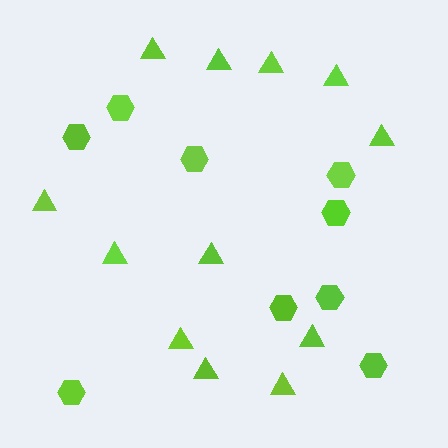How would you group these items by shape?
There are 2 groups: one group of hexagons (9) and one group of triangles (12).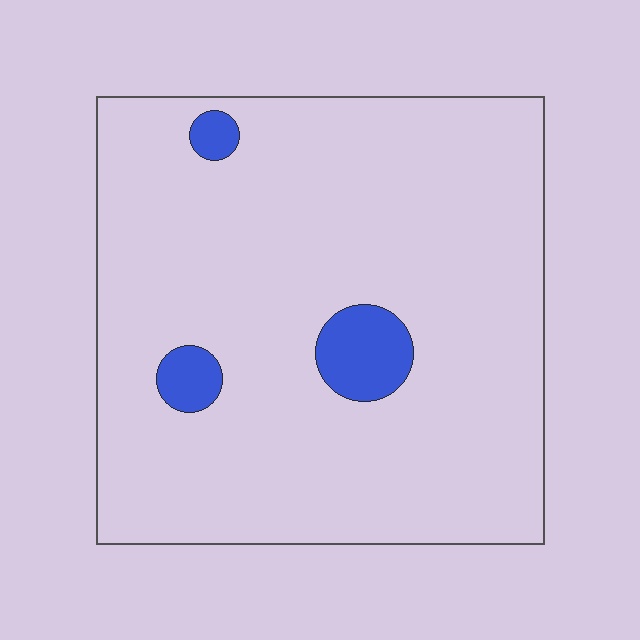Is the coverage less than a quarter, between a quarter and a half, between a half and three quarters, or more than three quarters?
Less than a quarter.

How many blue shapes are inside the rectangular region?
3.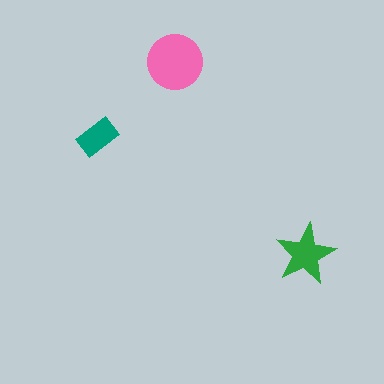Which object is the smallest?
The teal rectangle.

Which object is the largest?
The pink circle.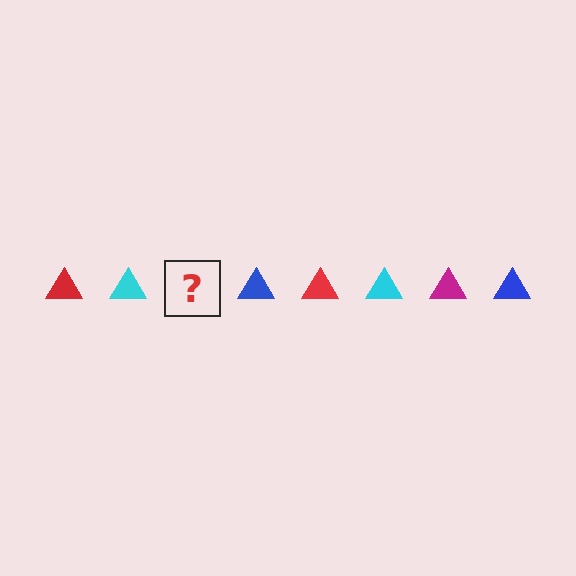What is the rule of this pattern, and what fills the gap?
The rule is that the pattern cycles through red, cyan, magenta, blue triangles. The gap should be filled with a magenta triangle.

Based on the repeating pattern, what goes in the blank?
The blank should be a magenta triangle.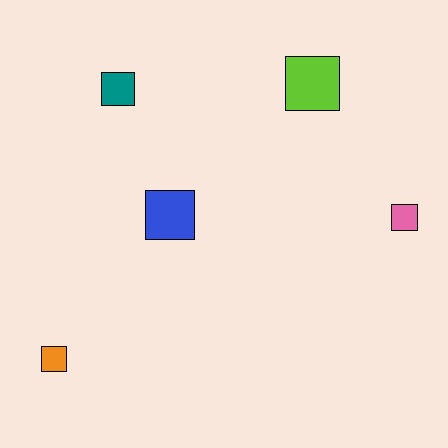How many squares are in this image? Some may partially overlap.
There are 5 squares.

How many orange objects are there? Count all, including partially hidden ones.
There is 1 orange object.